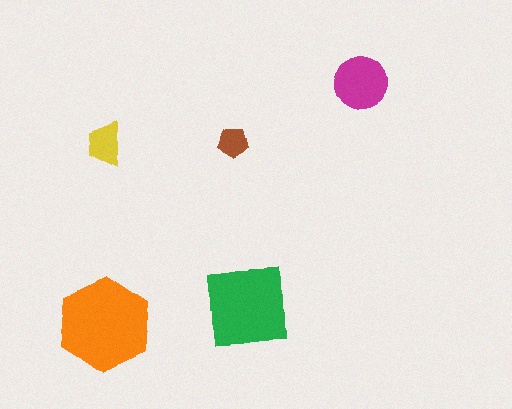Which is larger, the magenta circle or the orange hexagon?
The orange hexagon.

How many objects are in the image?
There are 5 objects in the image.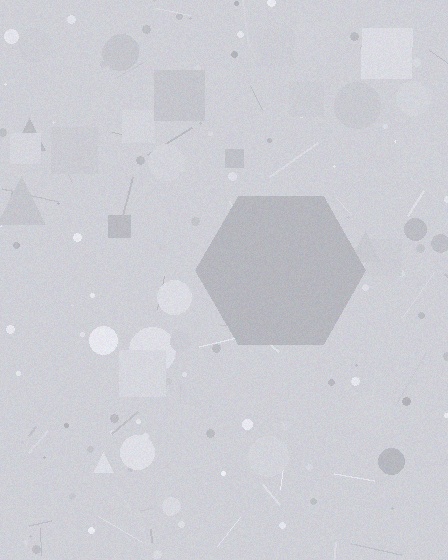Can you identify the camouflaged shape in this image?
The camouflaged shape is a hexagon.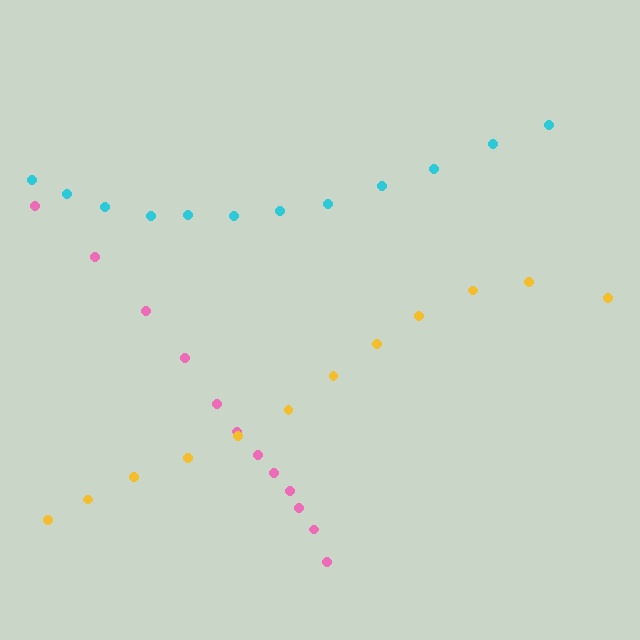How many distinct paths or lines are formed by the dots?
There are 3 distinct paths.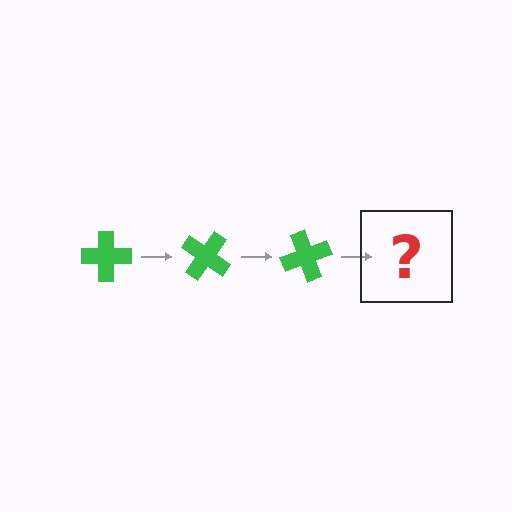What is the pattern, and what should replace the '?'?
The pattern is that the cross rotates 35 degrees each step. The '?' should be a green cross rotated 105 degrees.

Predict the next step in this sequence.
The next step is a green cross rotated 105 degrees.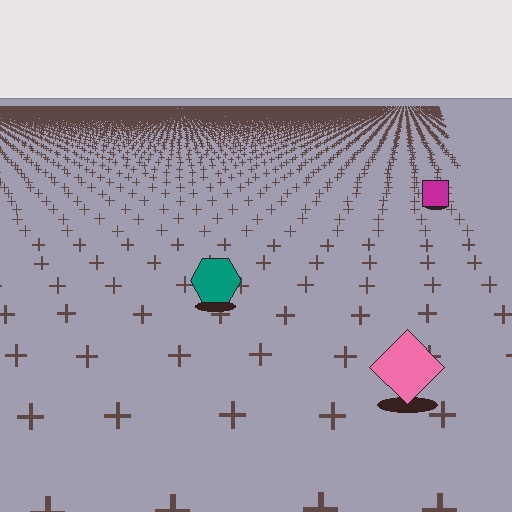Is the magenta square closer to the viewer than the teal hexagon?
No. The teal hexagon is closer — you can tell from the texture gradient: the ground texture is coarser near it.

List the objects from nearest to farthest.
From nearest to farthest: the pink diamond, the teal hexagon, the magenta square.